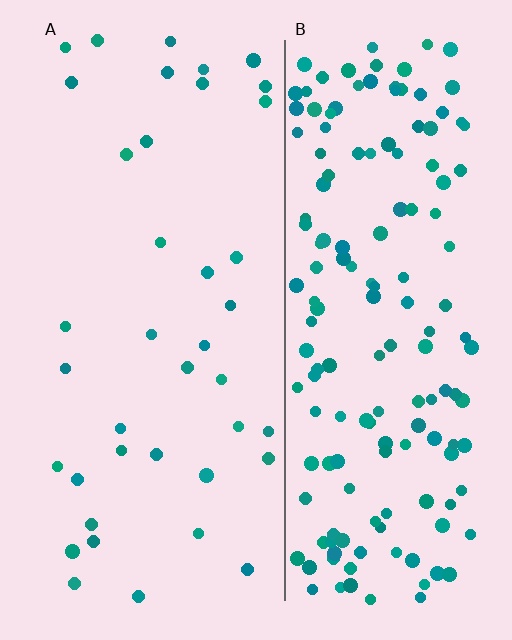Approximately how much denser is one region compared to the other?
Approximately 4.3× — region B over region A.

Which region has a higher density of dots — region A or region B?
B (the right).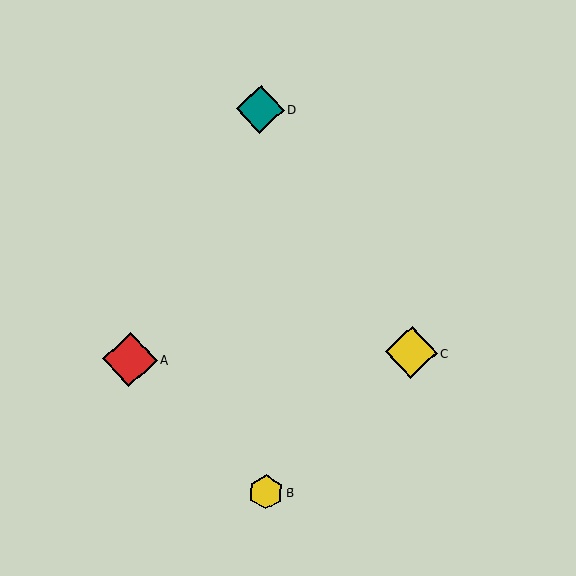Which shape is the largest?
The red diamond (labeled A) is the largest.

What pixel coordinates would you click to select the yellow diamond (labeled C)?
Click at (411, 352) to select the yellow diamond C.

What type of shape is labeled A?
Shape A is a red diamond.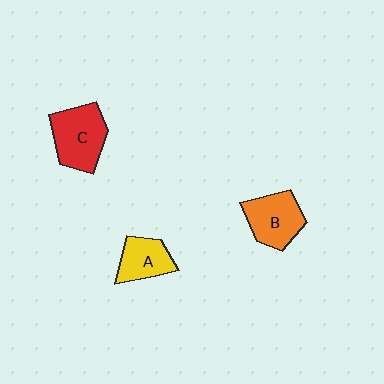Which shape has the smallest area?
Shape A (yellow).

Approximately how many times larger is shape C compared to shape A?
Approximately 1.5 times.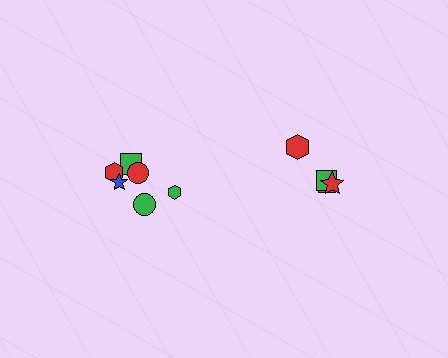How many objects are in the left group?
There are 6 objects.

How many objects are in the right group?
There are 4 objects.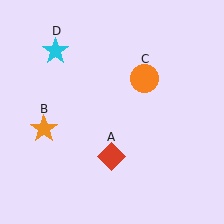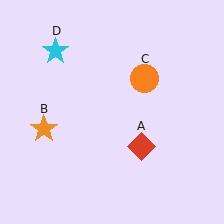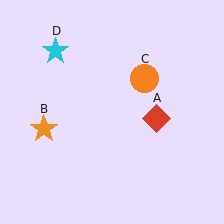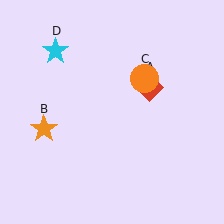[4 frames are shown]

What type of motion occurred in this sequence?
The red diamond (object A) rotated counterclockwise around the center of the scene.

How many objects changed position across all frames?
1 object changed position: red diamond (object A).